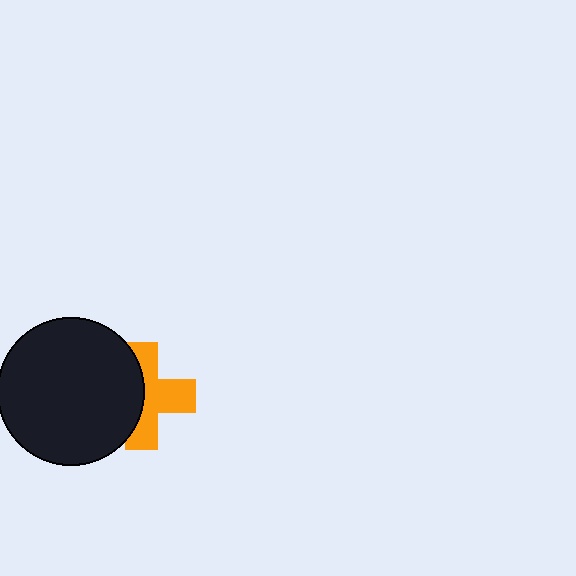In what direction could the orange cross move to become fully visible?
The orange cross could move right. That would shift it out from behind the black circle entirely.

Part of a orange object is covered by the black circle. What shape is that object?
It is a cross.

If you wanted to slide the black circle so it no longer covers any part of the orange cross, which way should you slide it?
Slide it left — that is the most direct way to separate the two shapes.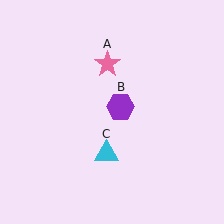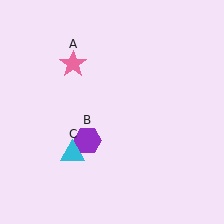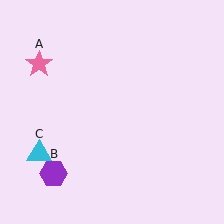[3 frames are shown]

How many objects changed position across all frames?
3 objects changed position: pink star (object A), purple hexagon (object B), cyan triangle (object C).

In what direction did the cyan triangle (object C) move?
The cyan triangle (object C) moved left.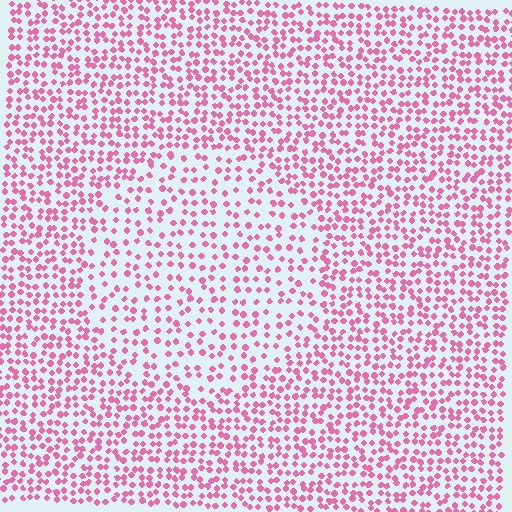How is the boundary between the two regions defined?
The boundary is defined by a change in element density (approximately 1.7x ratio). All elements are the same color, size, and shape.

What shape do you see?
I see a circle.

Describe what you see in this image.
The image contains small pink elements arranged at two different densities. A circle-shaped region is visible where the elements are less densely packed than the surrounding area.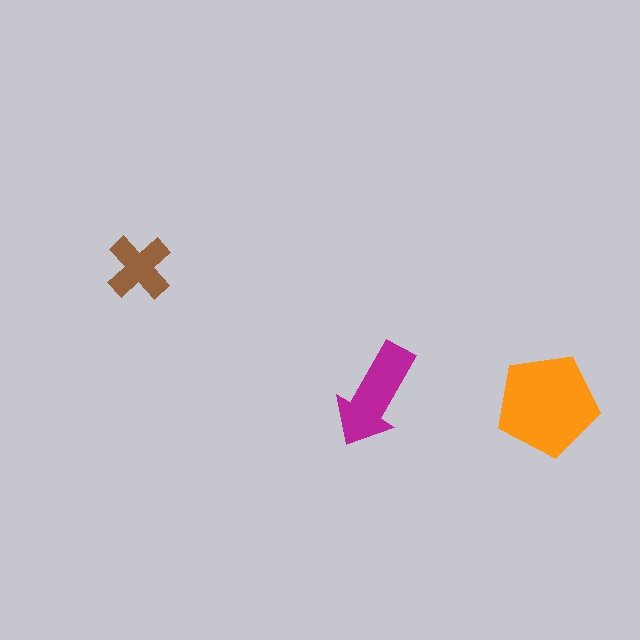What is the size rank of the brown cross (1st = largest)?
3rd.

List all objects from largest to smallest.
The orange pentagon, the magenta arrow, the brown cross.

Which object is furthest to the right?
The orange pentagon is rightmost.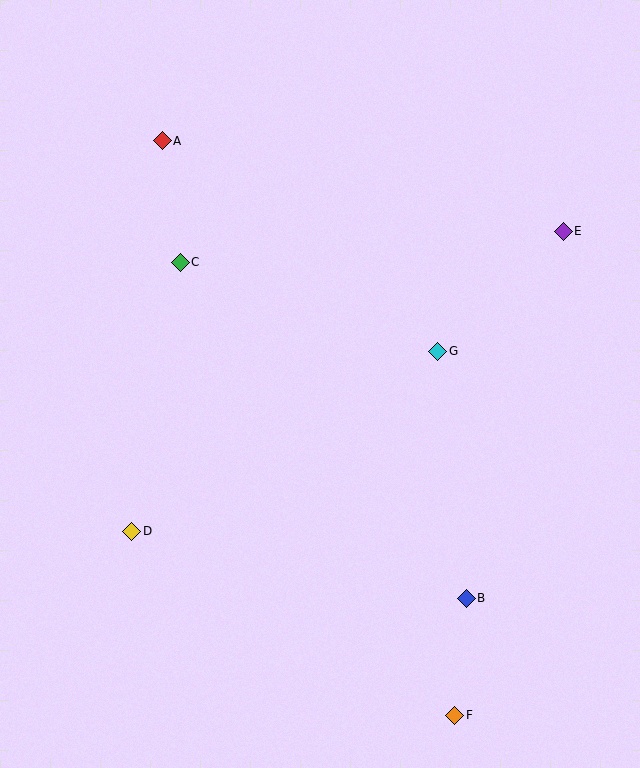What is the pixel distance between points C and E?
The distance between C and E is 384 pixels.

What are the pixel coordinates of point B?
Point B is at (466, 598).